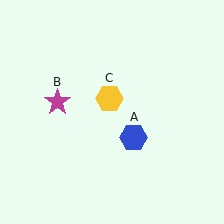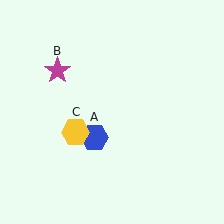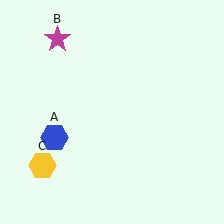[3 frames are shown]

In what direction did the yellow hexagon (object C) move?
The yellow hexagon (object C) moved down and to the left.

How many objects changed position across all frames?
3 objects changed position: blue hexagon (object A), magenta star (object B), yellow hexagon (object C).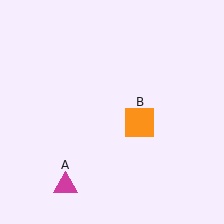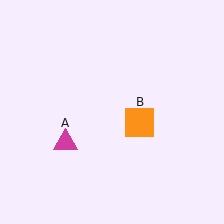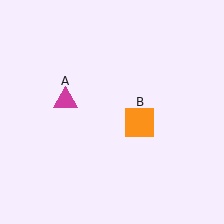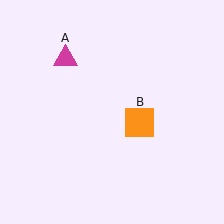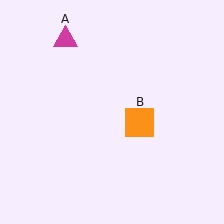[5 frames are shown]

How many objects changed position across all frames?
1 object changed position: magenta triangle (object A).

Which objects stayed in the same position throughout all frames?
Orange square (object B) remained stationary.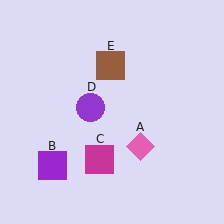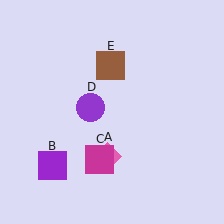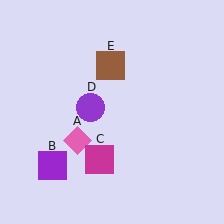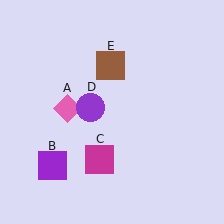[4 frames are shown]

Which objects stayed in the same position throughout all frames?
Purple square (object B) and magenta square (object C) and purple circle (object D) and brown square (object E) remained stationary.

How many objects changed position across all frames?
1 object changed position: pink diamond (object A).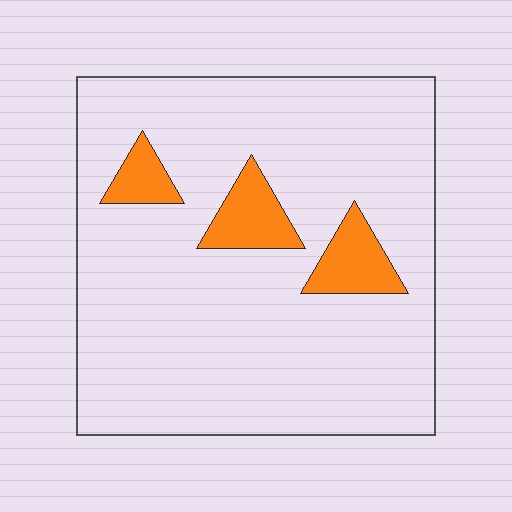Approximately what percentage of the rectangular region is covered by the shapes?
Approximately 10%.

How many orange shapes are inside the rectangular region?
3.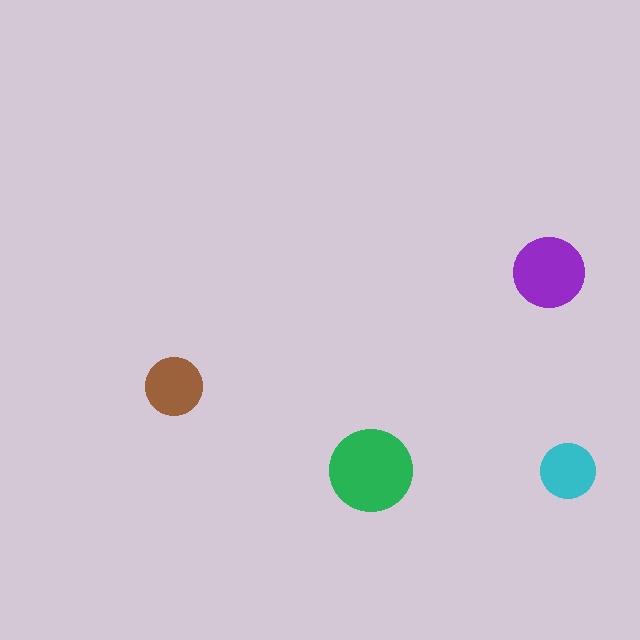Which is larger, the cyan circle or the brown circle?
The brown one.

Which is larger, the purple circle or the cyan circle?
The purple one.